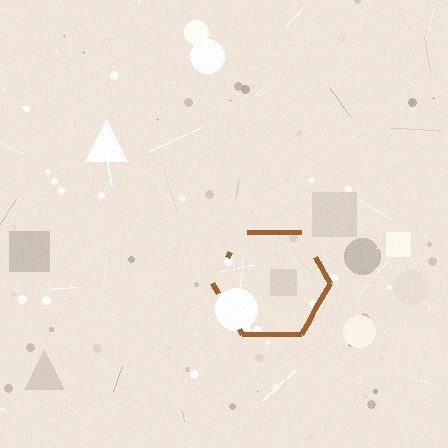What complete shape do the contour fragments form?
The contour fragments form a hexagon.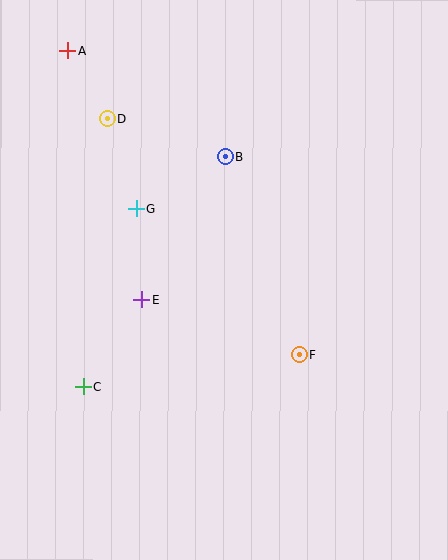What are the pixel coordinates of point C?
Point C is at (83, 387).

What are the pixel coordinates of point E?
Point E is at (142, 299).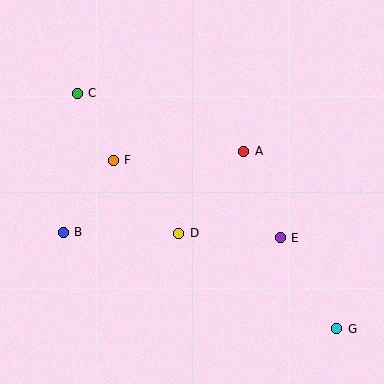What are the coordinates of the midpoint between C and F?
The midpoint between C and F is at (95, 127).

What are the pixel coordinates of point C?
Point C is at (77, 93).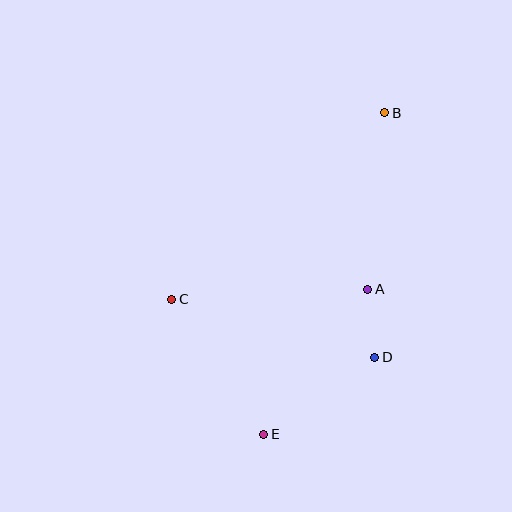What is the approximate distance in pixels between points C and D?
The distance between C and D is approximately 211 pixels.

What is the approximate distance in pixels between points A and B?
The distance between A and B is approximately 177 pixels.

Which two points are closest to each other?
Points A and D are closest to each other.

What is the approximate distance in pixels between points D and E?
The distance between D and E is approximately 135 pixels.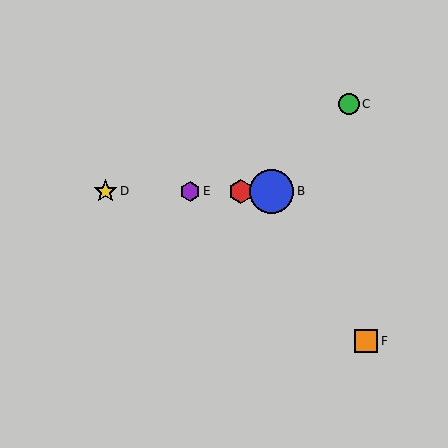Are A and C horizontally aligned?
No, A is at y≈191 and C is at y≈104.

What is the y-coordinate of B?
Object B is at y≈191.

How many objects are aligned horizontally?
4 objects (A, B, D, E) are aligned horizontally.